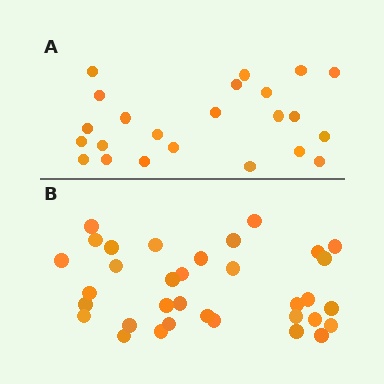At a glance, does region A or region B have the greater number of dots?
Region B (the bottom region) has more dots.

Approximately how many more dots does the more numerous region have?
Region B has roughly 12 or so more dots than region A.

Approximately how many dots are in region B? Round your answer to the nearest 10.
About 30 dots. (The exact count is 34, which rounds to 30.)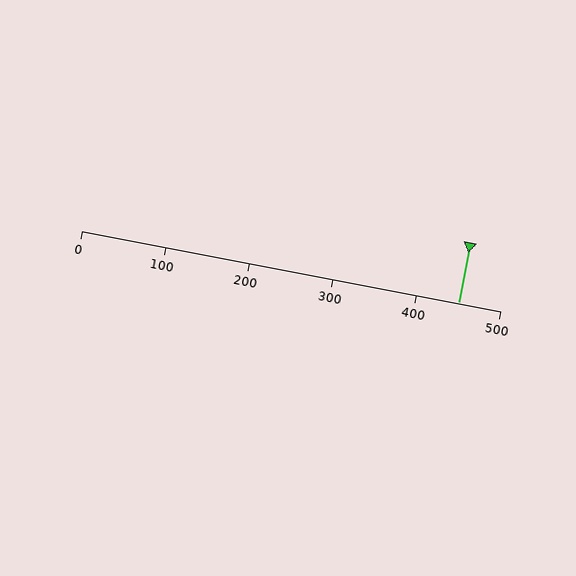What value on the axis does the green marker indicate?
The marker indicates approximately 450.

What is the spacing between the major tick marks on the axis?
The major ticks are spaced 100 apart.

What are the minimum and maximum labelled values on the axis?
The axis runs from 0 to 500.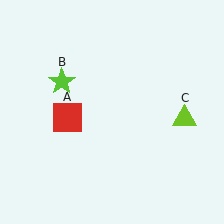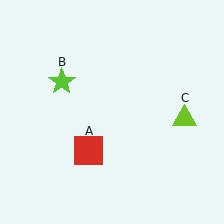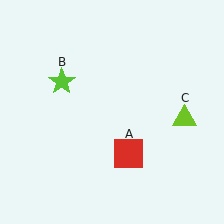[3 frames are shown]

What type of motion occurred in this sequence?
The red square (object A) rotated counterclockwise around the center of the scene.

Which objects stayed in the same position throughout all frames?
Lime star (object B) and lime triangle (object C) remained stationary.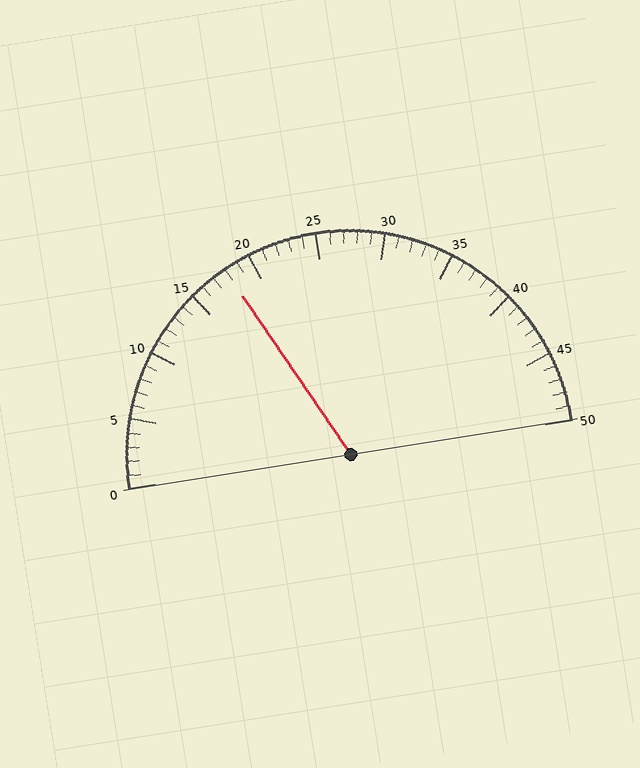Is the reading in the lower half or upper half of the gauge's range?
The reading is in the lower half of the range (0 to 50).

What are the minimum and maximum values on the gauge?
The gauge ranges from 0 to 50.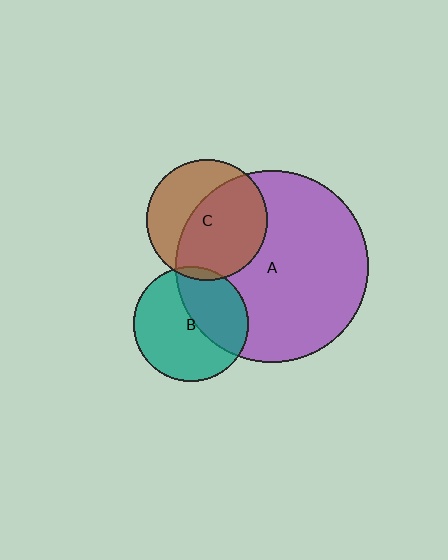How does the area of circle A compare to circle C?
Approximately 2.5 times.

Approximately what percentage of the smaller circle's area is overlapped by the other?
Approximately 5%.